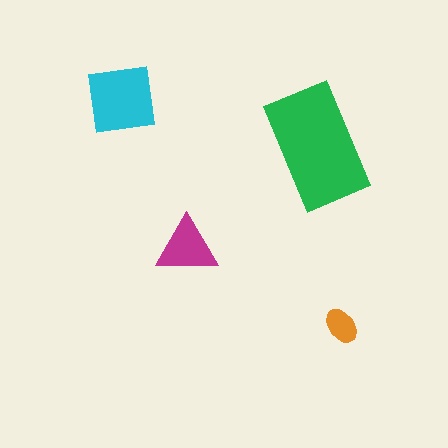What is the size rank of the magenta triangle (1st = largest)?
3rd.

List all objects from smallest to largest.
The orange ellipse, the magenta triangle, the cyan square, the green rectangle.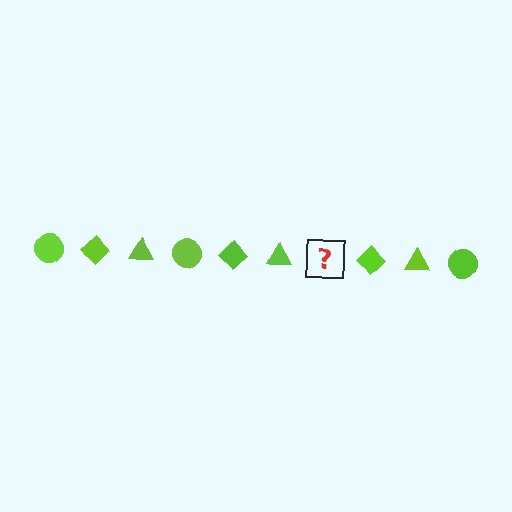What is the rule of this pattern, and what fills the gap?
The rule is that the pattern cycles through circle, diamond, triangle shapes in lime. The gap should be filled with a lime circle.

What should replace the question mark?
The question mark should be replaced with a lime circle.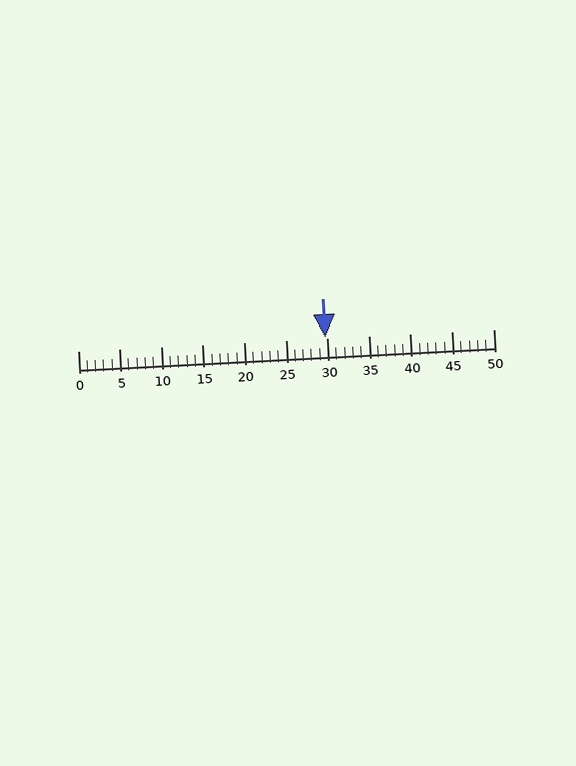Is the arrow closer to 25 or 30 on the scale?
The arrow is closer to 30.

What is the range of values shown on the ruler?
The ruler shows values from 0 to 50.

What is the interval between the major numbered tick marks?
The major tick marks are spaced 5 units apart.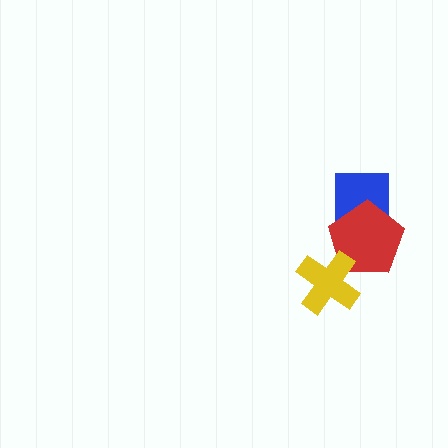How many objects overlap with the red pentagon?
2 objects overlap with the red pentagon.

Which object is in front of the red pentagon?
The yellow cross is in front of the red pentagon.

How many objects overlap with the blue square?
1 object overlaps with the blue square.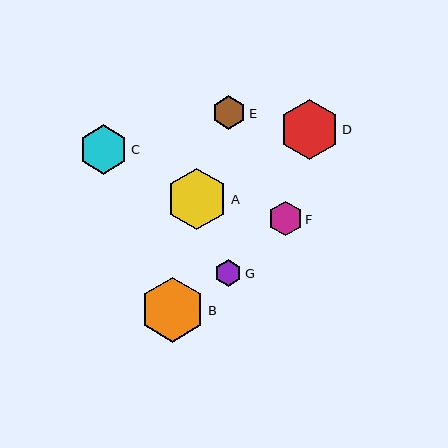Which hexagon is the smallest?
Hexagon G is the smallest with a size of approximately 27 pixels.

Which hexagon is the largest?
Hexagon B is the largest with a size of approximately 65 pixels.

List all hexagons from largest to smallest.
From largest to smallest: B, A, D, C, F, E, G.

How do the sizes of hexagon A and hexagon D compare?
Hexagon A and hexagon D are approximately the same size.